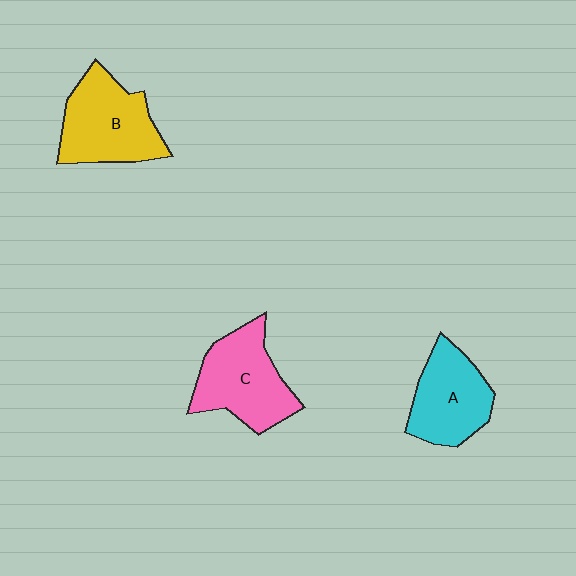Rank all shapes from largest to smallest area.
From largest to smallest: B (yellow), C (pink), A (cyan).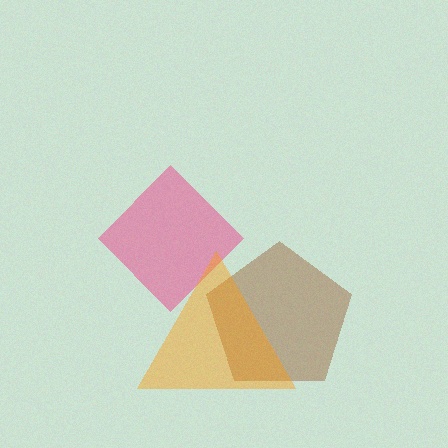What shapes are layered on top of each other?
The layered shapes are: a brown pentagon, a pink diamond, an orange triangle.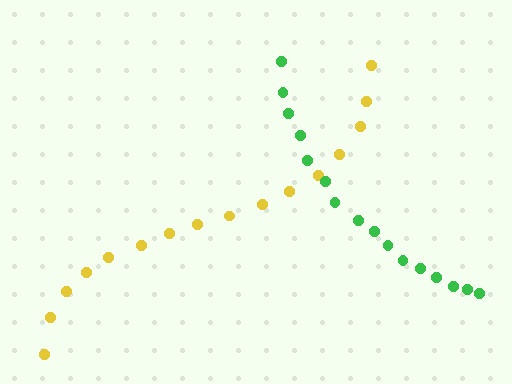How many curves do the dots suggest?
There are 2 distinct paths.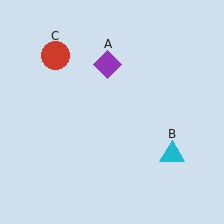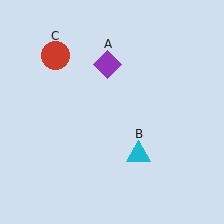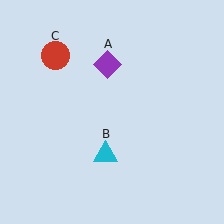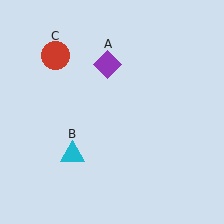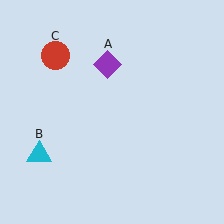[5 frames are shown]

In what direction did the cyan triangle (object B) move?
The cyan triangle (object B) moved left.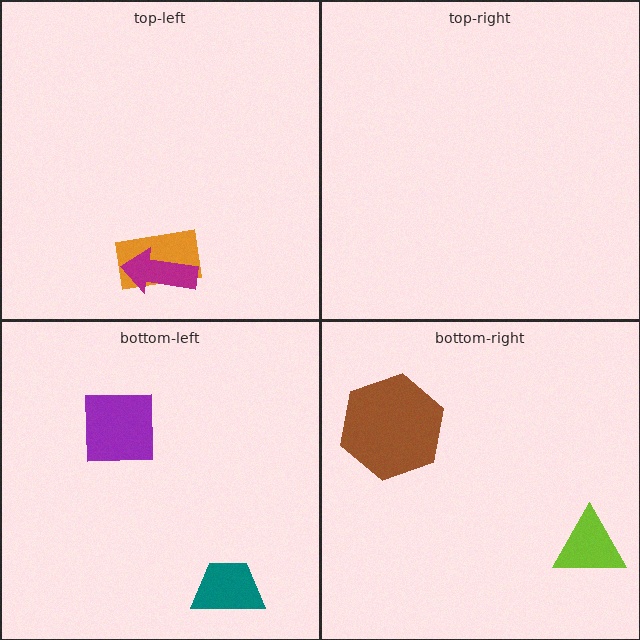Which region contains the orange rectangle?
The top-left region.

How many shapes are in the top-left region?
2.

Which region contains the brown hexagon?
The bottom-right region.